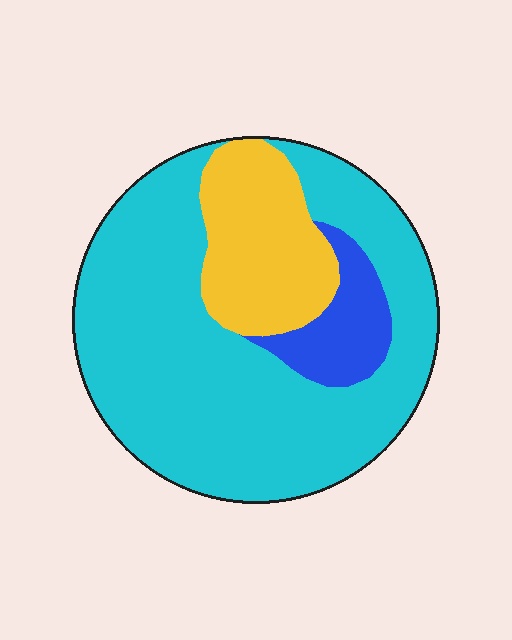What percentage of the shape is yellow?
Yellow takes up about one fifth (1/5) of the shape.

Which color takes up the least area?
Blue, at roughly 10%.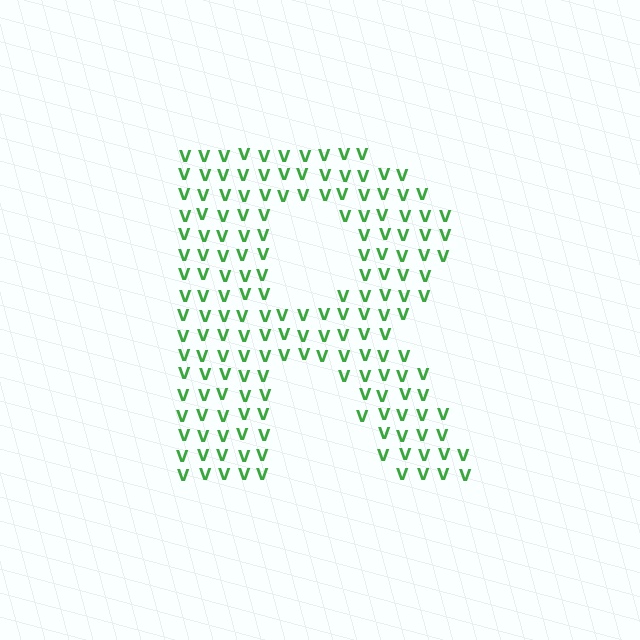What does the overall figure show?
The overall figure shows the letter R.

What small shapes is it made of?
It is made of small letter V's.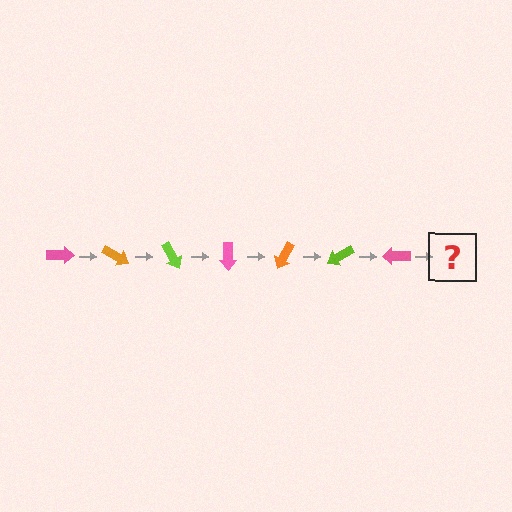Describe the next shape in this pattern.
It should be an orange arrow, rotated 210 degrees from the start.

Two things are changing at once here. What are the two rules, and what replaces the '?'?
The two rules are that it rotates 30 degrees each step and the color cycles through pink, orange, and lime. The '?' should be an orange arrow, rotated 210 degrees from the start.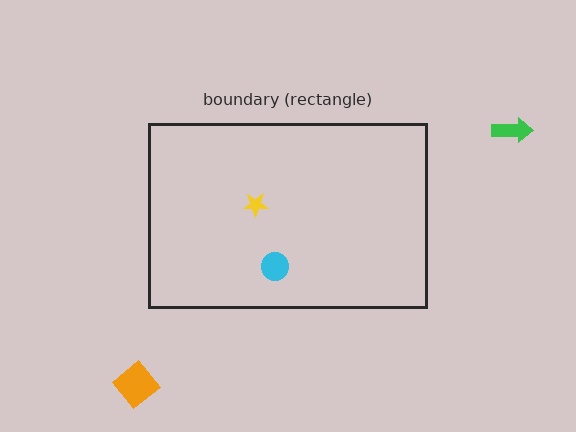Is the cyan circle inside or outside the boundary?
Inside.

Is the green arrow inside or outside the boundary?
Outside.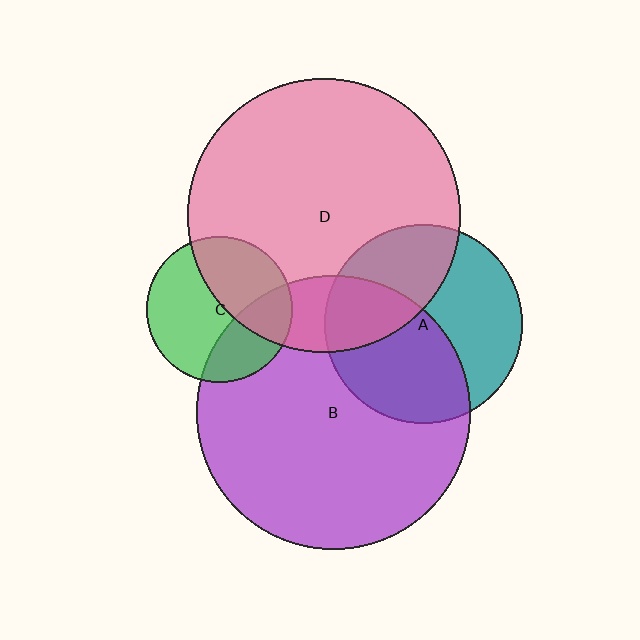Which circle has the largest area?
Circle B (purple).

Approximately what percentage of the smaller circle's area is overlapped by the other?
Approximately 30%.